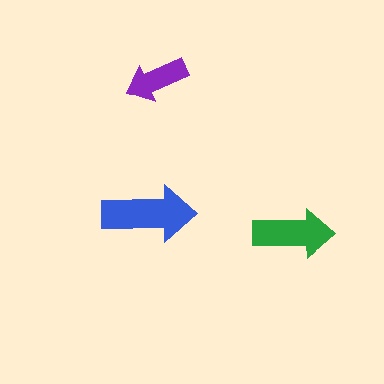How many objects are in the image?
There are 3 objects in the image.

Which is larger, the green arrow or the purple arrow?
The green one.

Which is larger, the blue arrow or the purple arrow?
The blue one.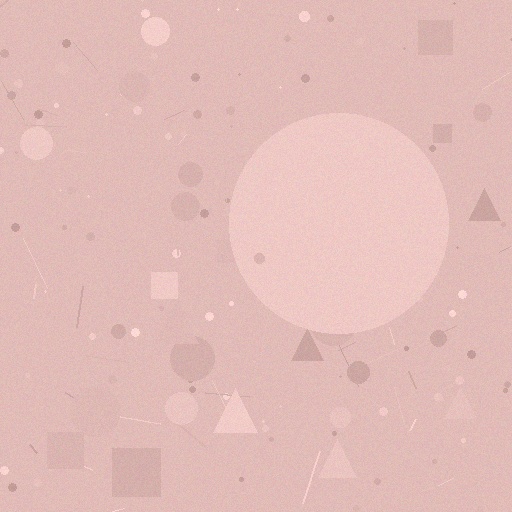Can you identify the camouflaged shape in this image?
The camouflaged shape is a circle.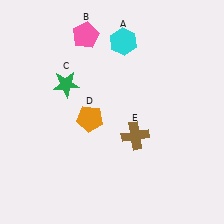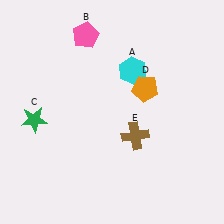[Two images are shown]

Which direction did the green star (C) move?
The green star (C) moved down.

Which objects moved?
The objects that moved are: the cyan hexagon (A), the green star (C), the orange pentagon (D).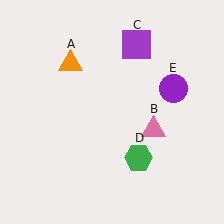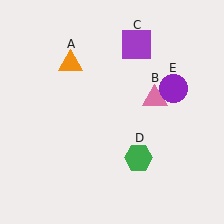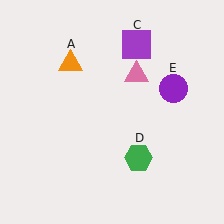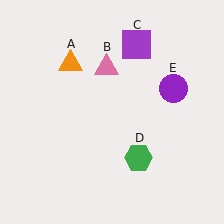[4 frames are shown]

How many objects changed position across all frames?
1 object changed position: pink triangle (object B).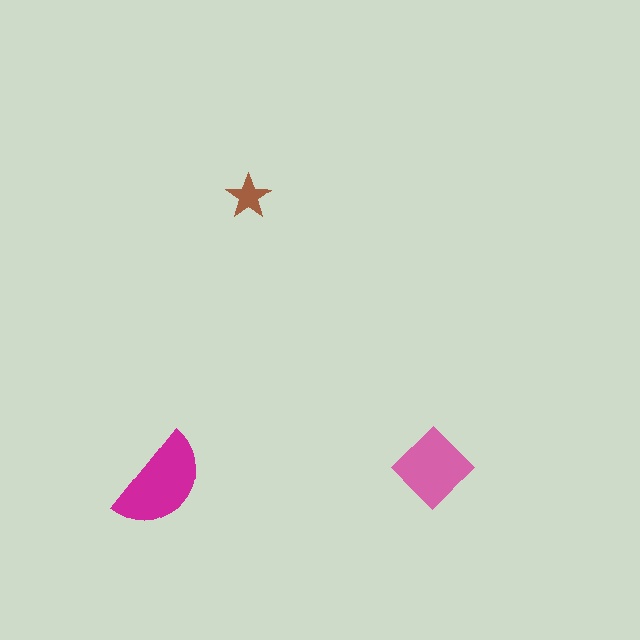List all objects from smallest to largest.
The brown star, the pink diamond, the magenta semicircle.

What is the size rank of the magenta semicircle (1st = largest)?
1st.